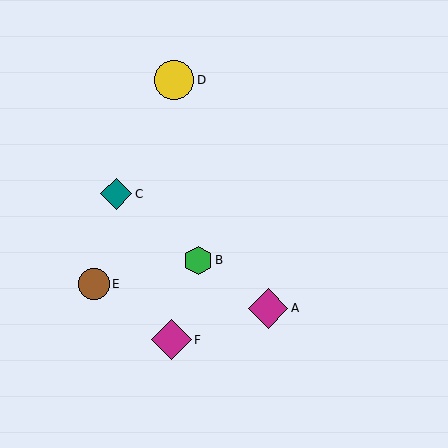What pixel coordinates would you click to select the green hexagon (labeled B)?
Click at (198, 260) to select the green hexagon B.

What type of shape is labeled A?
Shape A is a magenta diamond.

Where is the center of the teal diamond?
The center of the teal diamond is at (116, 194).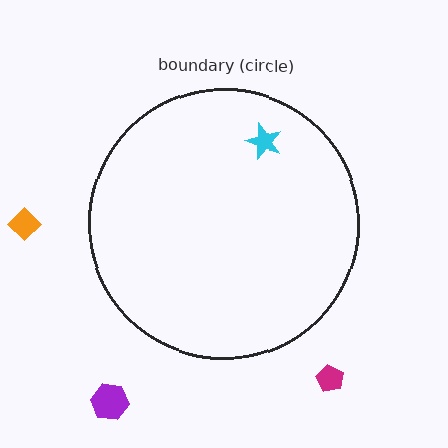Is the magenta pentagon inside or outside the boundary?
Outside.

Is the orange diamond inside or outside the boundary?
Outside.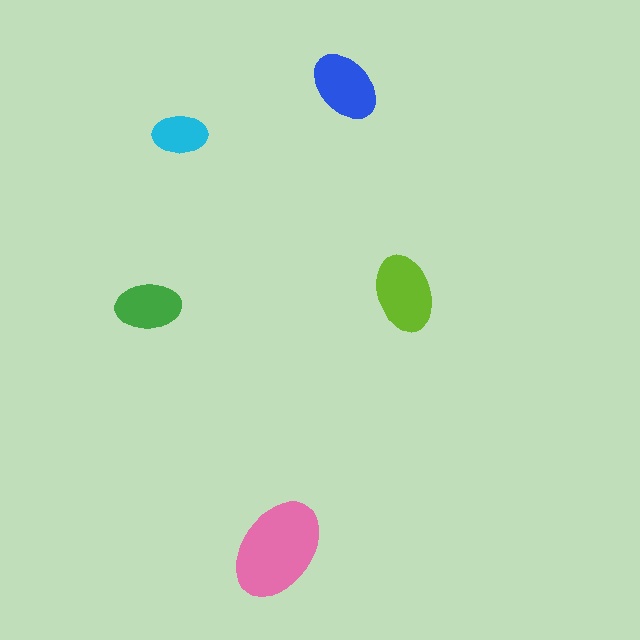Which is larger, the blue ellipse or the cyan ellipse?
The blue one.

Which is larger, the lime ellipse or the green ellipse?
The lime one.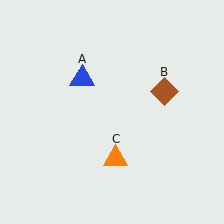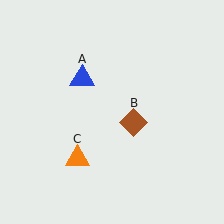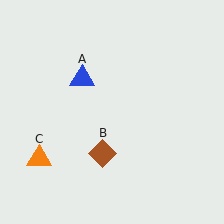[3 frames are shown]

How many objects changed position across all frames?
2 objects changed position: brown diamond (object B), orange triangle (object C).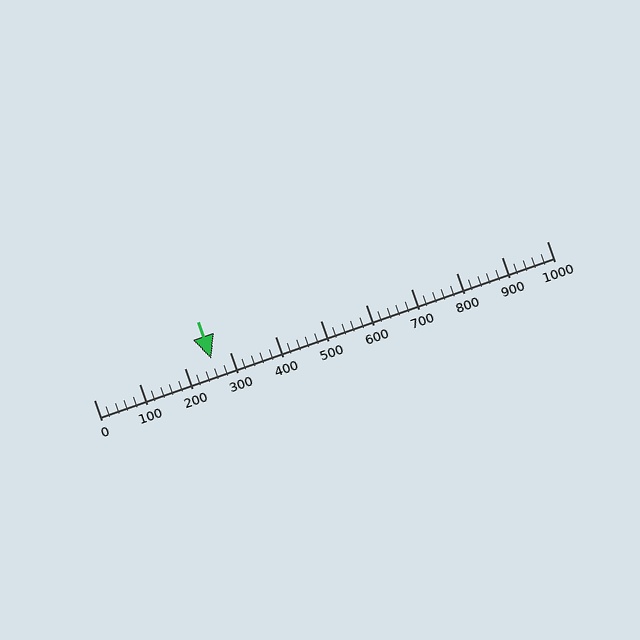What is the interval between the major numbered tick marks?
The major tick marks are spaced 100 units apart.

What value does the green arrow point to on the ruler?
The green arrow points to approximately 260.